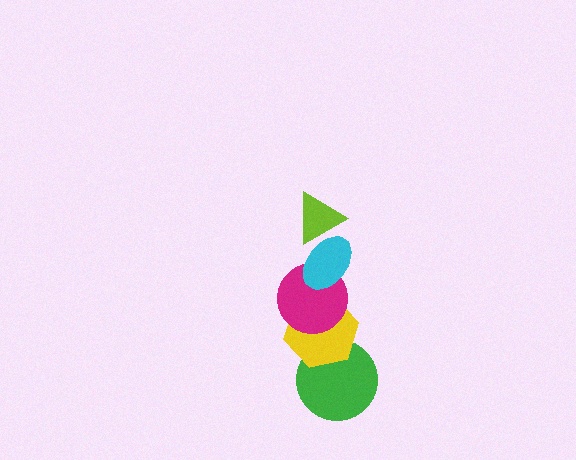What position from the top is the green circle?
The green circle is 5th from the top.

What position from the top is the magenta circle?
The magenta circle is 3rd from the top.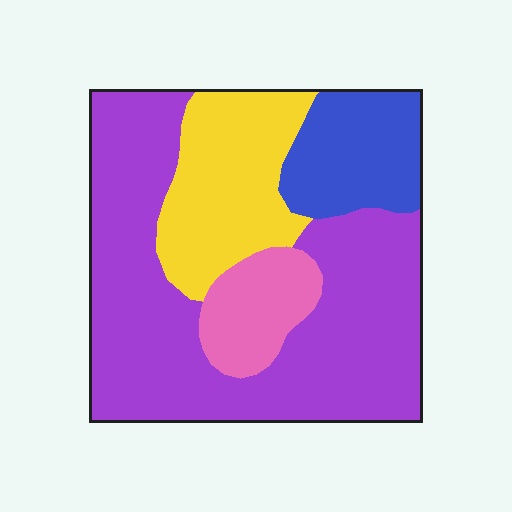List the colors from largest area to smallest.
From largest to smallest: purple, yellow, blue, pink.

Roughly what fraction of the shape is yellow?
Yellow takes up less than a quarter of the shape.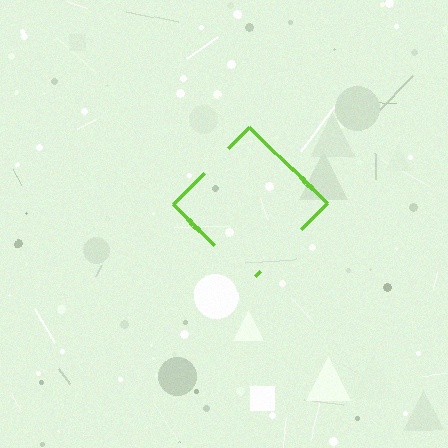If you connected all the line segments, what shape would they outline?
They would outline a diamond.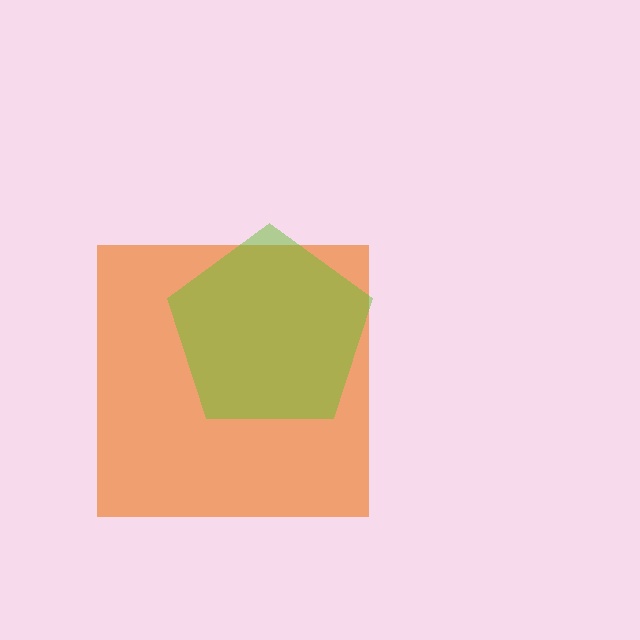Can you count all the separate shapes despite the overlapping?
Yes, there are 2 separate shapes.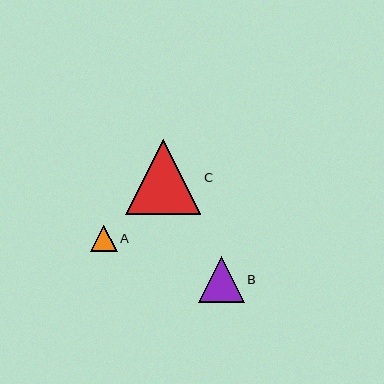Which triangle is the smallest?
Triangle A is the smallest with a size of approximately 26 pixels.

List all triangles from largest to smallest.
From largest to smallest: C, B, A.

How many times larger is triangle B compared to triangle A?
Triangle B is approximately 1.8 times the size of triangle A.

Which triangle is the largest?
Triangle C is the largest with a size of approximately 75 pixels.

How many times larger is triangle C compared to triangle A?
Triangle C is approximately 2.9 times the size of triangle A.